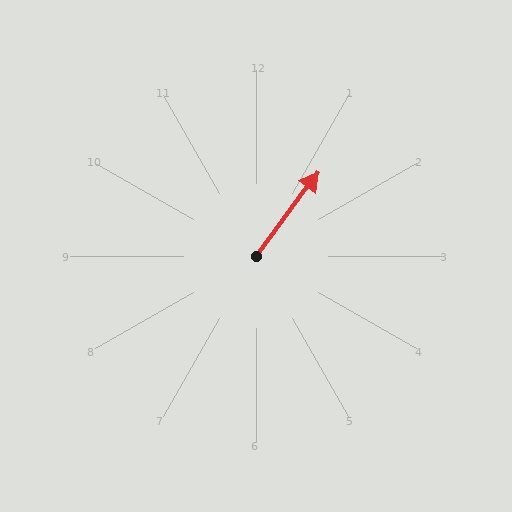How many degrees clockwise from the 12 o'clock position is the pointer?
Approximately 37 degrees.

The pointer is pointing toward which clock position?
Roughly 1 o'clock.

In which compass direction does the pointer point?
Northeast.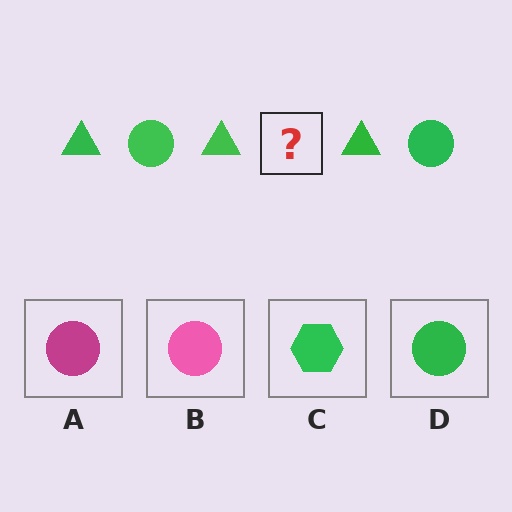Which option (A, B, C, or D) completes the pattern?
D.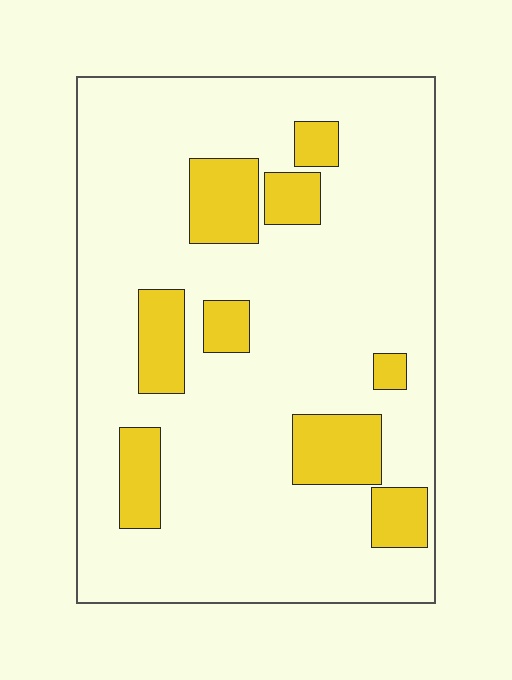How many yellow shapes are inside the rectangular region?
9.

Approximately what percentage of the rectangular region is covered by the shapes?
Approximately 20%.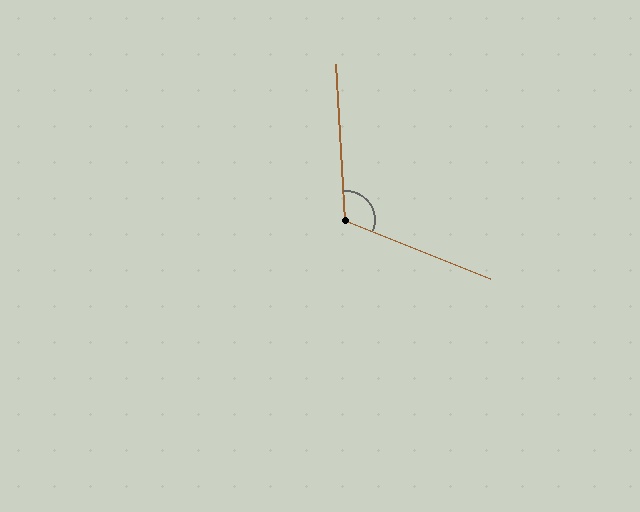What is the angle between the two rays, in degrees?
Approximately 115 degrees.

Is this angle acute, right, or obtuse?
It is obtuse.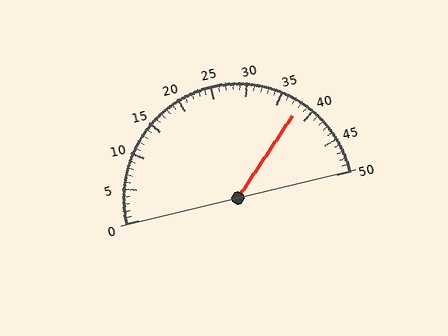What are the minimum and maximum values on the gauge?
The gauge ranges from 0 to 50.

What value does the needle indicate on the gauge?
The needle indicates approximately 38.